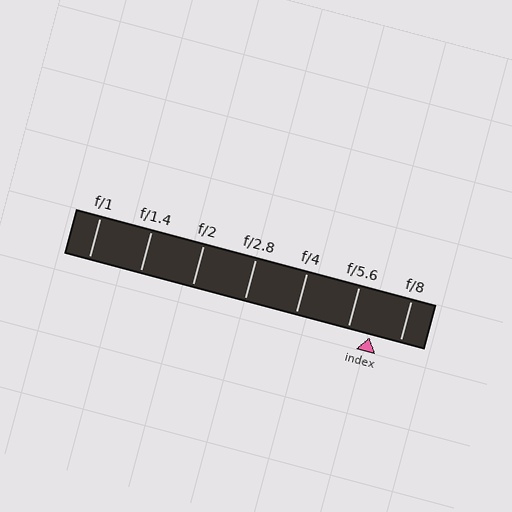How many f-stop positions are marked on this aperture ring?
There are 7 f-stop positions marked.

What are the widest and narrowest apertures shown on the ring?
The widest aperture shown is f/1 and the narrowest is f/8.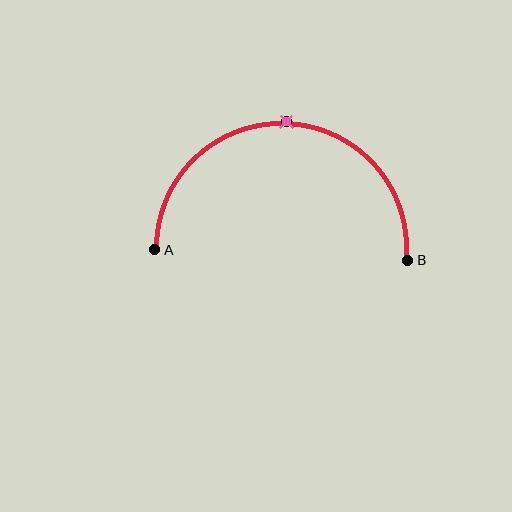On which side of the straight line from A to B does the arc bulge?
The arc bulges above the straight line connecting A and B.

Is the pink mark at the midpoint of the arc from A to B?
Yes. The pink mark lies on the arc at equal arc-length from both A and B — it is the arc midpoint.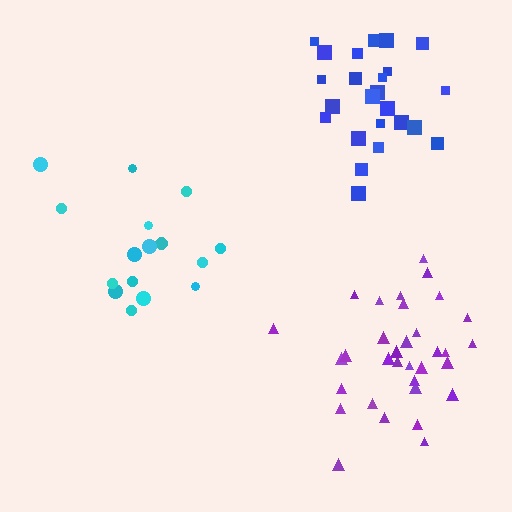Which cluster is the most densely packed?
Blue.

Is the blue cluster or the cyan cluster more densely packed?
Blue.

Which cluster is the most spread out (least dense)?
Cyan.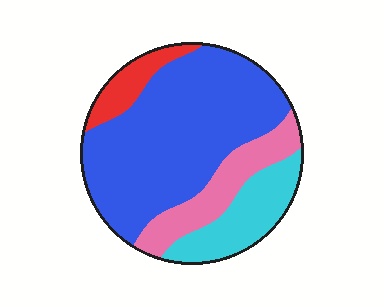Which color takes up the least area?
Red, at roughly 10%.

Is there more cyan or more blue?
Blue.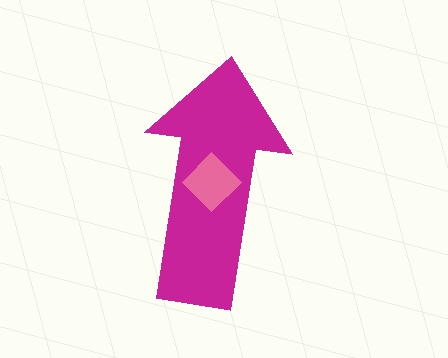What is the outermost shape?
The magenta arrow.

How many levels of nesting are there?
2.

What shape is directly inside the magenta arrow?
The pink diamond.